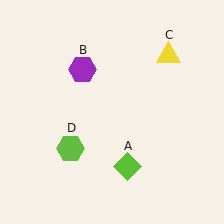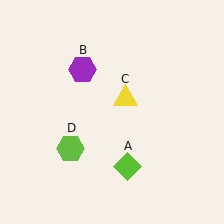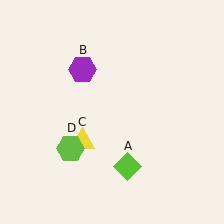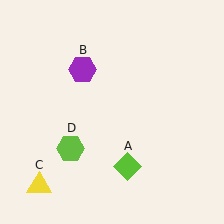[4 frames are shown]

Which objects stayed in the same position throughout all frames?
Lime diamond (object A) and purple hexagon (object B) and lime hexagon (object D) remained stationary.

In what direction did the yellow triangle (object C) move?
The yellow triangle (object C) moved down and to the left.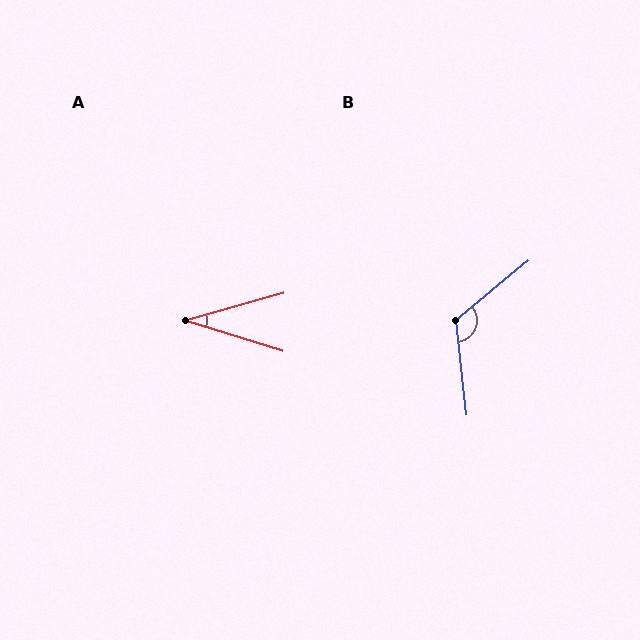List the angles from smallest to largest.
A (33°), B (123°).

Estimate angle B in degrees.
Approximately 123 degrees.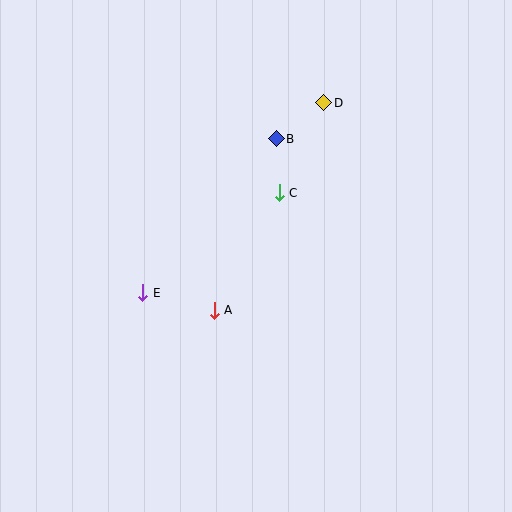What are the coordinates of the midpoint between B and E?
The midpoint between B and E is at (210, 216).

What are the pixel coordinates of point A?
Point A is at (214, 310).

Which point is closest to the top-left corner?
Point B is closest to the top-left corner.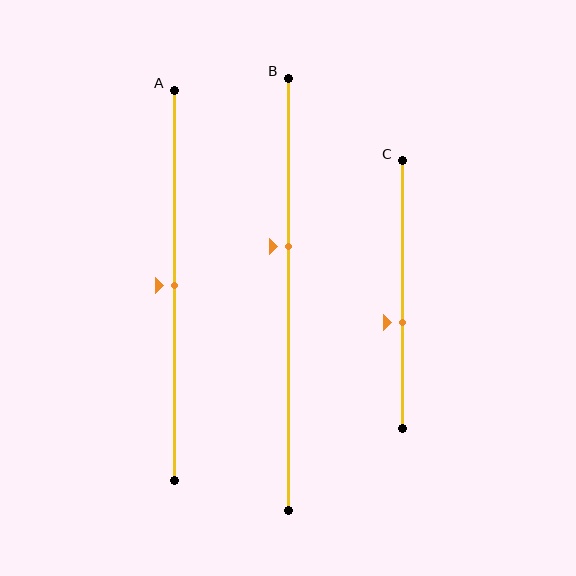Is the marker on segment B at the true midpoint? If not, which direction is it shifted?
No, the marker on segment B is shifted upward by about 11% of the segment length.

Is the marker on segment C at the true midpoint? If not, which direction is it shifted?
No, the marker on segment C is shifted downward by about 10% of the segment length.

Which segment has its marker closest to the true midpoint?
Segment A has its marker closest to the true midpoint.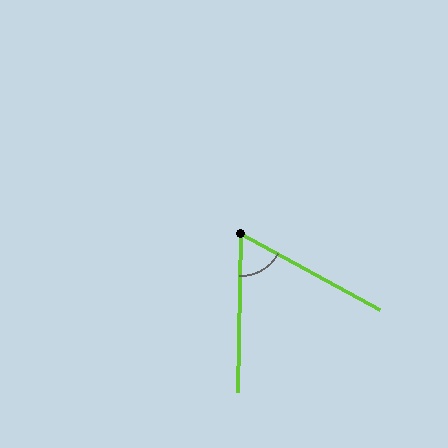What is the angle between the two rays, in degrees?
Approximately 63 degrees.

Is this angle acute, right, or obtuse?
It is acute.